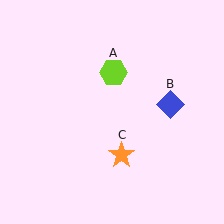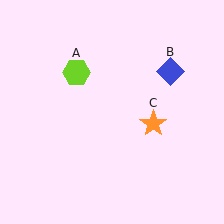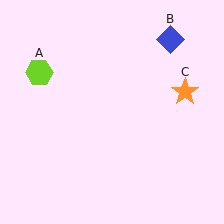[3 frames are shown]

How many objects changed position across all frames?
3 objects changed position: lime hexagon (object A), blue diamond (object B), orange star (object C).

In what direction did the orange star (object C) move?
The orange star (object C) moved up and to the right.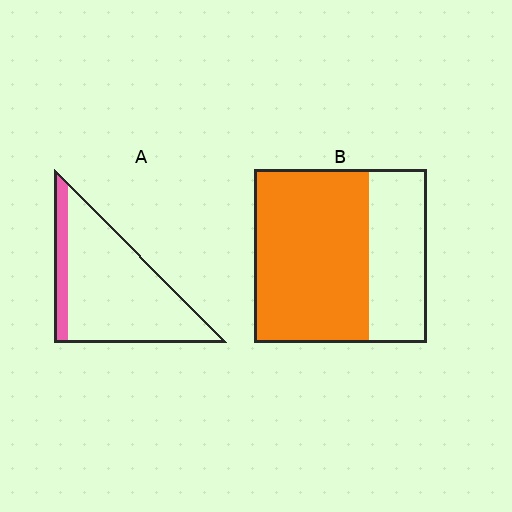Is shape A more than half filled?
No.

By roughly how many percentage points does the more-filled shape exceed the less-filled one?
By roughly 50 percentage points (B over A).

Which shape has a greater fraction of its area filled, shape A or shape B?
Shape B.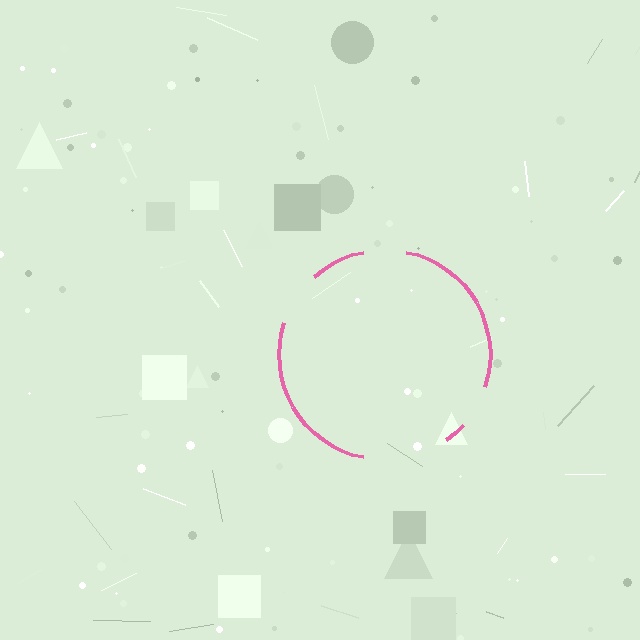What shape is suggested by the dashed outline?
The dashed outline suggests a circle.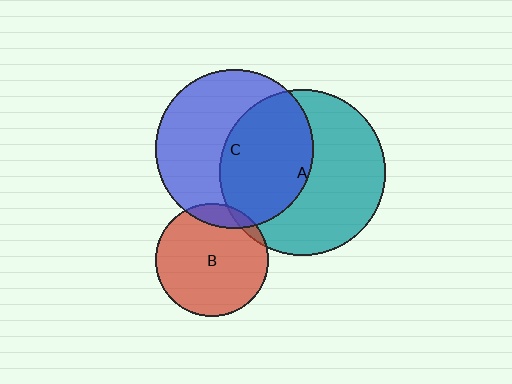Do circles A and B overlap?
Yes.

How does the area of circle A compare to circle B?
Approximately 2.2 times.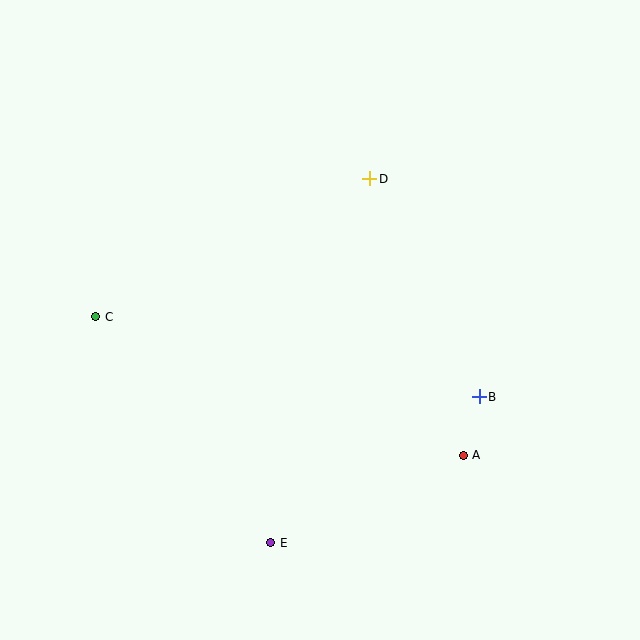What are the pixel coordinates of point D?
Point D is at (370, 179).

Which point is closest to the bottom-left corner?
Point E is closest to the bottom-left corner.